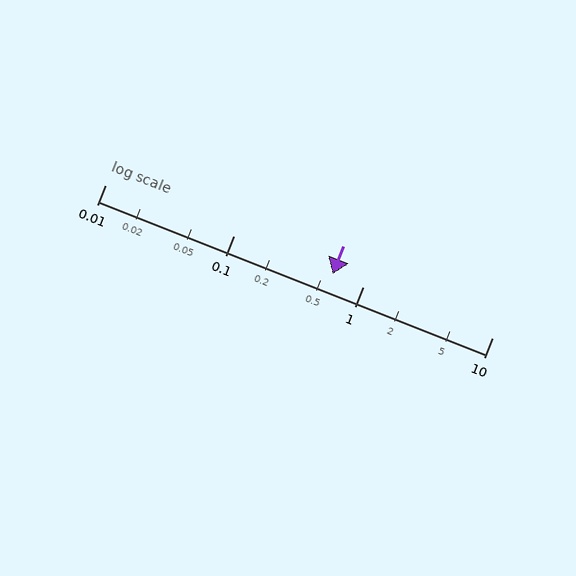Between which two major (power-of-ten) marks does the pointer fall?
The pointer is between 0.1 and 1.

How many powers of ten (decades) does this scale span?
The scale spans 3 decades, from 0.01 to 10.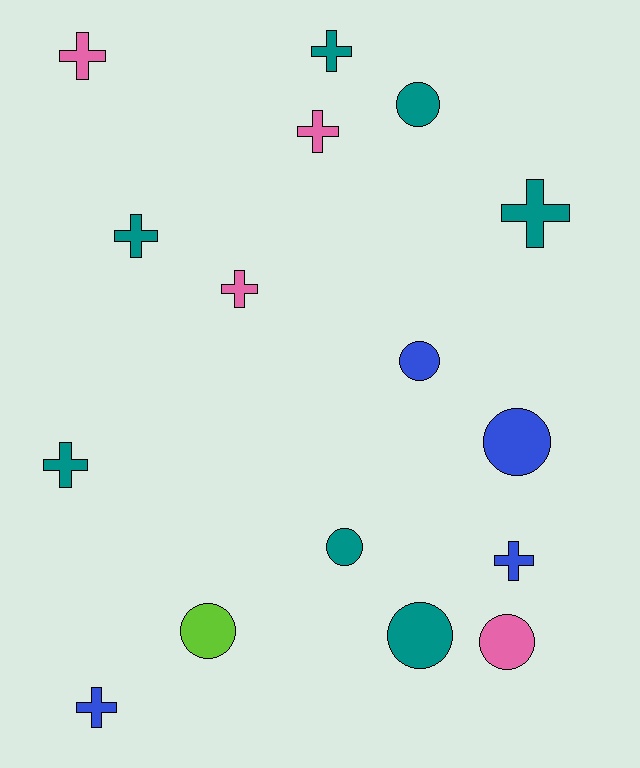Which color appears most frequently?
Teal, with 7 objects.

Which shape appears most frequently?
Cross, with 9 objects.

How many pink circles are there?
There is 1 pink circle.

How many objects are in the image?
There are 16 objects.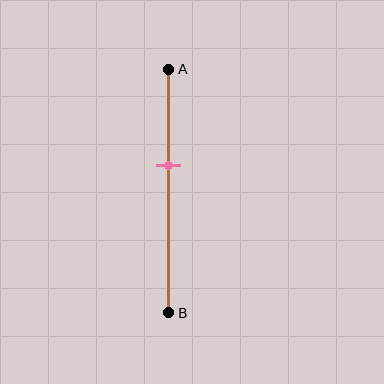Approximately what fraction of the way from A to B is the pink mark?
The pink mark is approximately 40% of the way from A to B.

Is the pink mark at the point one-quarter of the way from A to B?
No, the mark is at about 40% from A, not at the 25% one-quarter point.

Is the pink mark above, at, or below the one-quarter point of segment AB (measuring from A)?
The pink mark is below the one-quarter point of segment AB.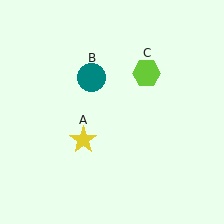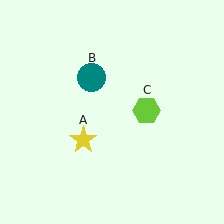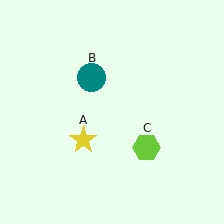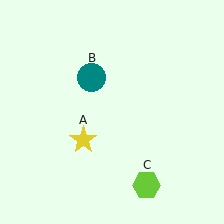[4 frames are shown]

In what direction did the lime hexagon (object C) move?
The lime hexagon (object C) moved down.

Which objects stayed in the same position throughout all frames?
Yellow star (object A) and teal circle (object B) remained stationary.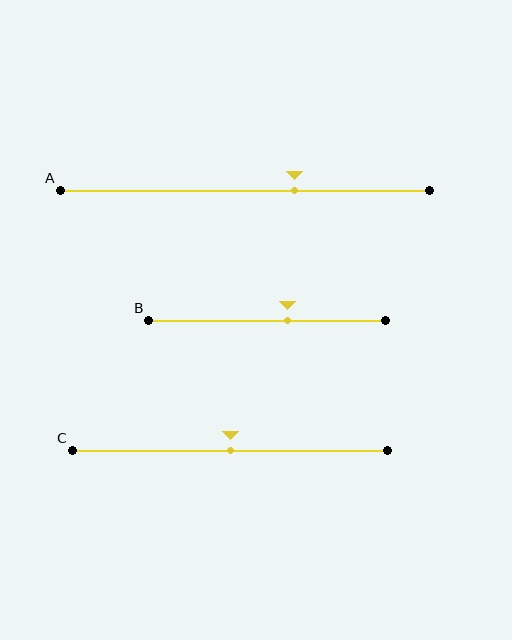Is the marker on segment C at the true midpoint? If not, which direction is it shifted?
Yes, the marker on segment C is at the true midpoint.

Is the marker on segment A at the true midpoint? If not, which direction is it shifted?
No, the marker on segment A is shifted to the right by about 14% of the segment length.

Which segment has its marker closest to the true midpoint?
Segment C has its marker closest to the true midpoint.